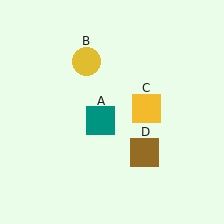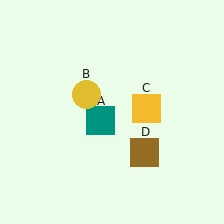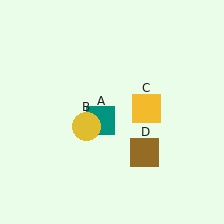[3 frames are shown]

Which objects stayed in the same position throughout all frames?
Teal square (object A) and yellow square (object C) and brown square (object D) remained stationary.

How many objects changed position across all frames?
1 object changed position: yellow circle (object B).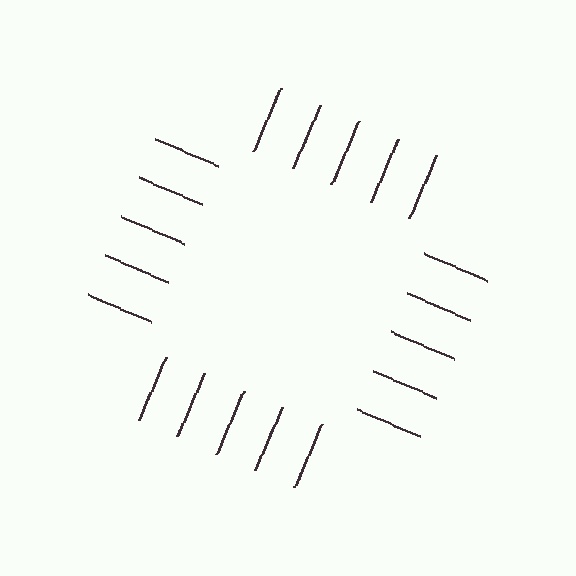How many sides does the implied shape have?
4 sides — the line-ends trace a square.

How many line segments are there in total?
20 — 5 along each of the 4 edges.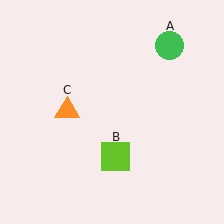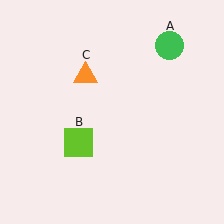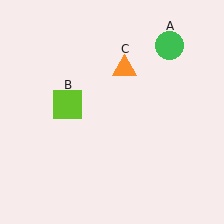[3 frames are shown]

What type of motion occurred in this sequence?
The lime square (object B), orange triangle (object C) rotated clockwise around the center of the scene.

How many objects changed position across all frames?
2 objects changed position: lime square (object B), orange triangle (object C).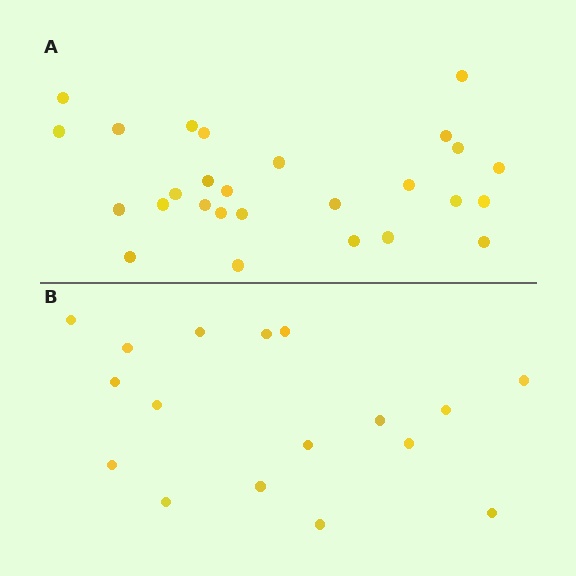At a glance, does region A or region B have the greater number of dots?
Region A (the top region) has more dots.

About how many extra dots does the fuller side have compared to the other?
Region A has roughly 10 or so more dots than region B.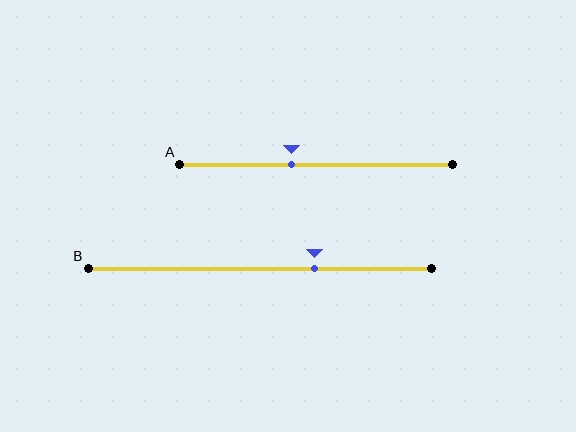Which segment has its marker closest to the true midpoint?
Segment A has its marker closest to the true midpoint.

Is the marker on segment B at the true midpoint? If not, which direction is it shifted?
No, the marker on segment B is shifted to the right by about 16% of the segment length.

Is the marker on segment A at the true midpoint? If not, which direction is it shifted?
No, the marker on segment A is shifted to the left by about 9% of the segment length.